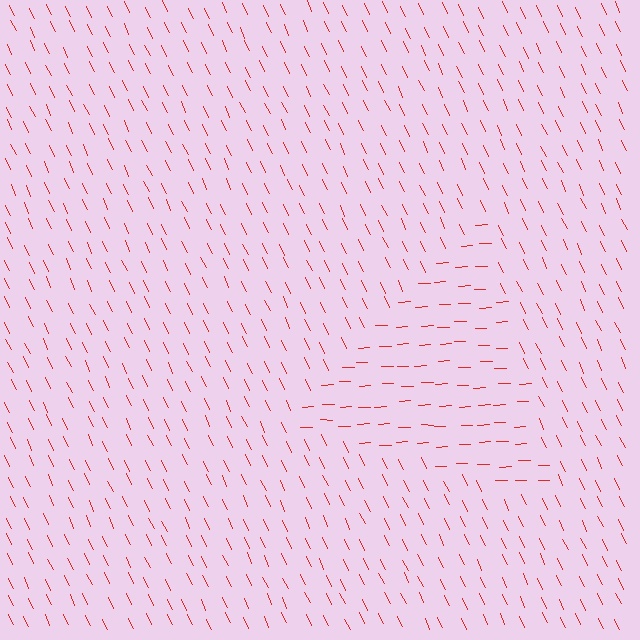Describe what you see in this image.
The image is filled with small red line segments. A triangle region in the image has lines oriented differently from the surrounding lines, creating a visible texture boundary.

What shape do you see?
I see a triangle.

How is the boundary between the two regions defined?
The boundary is defined purely by a change in line orientation (approximately 66 degrees difference). All lines are the same color and thickness.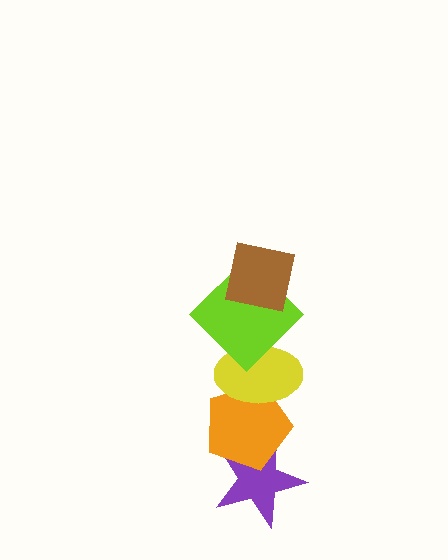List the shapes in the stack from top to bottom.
From top to bottom: the brown square, the lime diamond, the yellow ellipse, the orange pentagon, the purple star.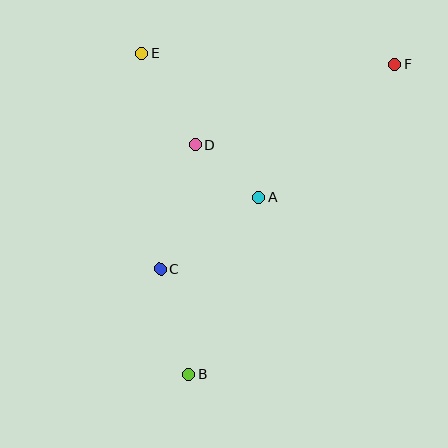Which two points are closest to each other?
Points A and D are closest to each other.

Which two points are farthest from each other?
Points B and F are farthest from each other.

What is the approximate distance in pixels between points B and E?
The distance between B and E is approximately 324 pixels.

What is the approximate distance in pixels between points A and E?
The distance between A and E is approximately 186 pixels.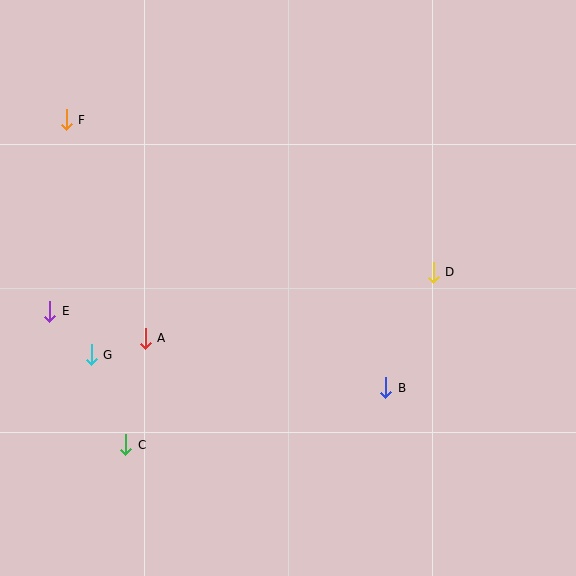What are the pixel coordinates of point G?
Point G is at (91, 355).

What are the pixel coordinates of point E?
Point E is at (49, 311).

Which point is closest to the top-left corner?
Point F is closest to the top-left corner.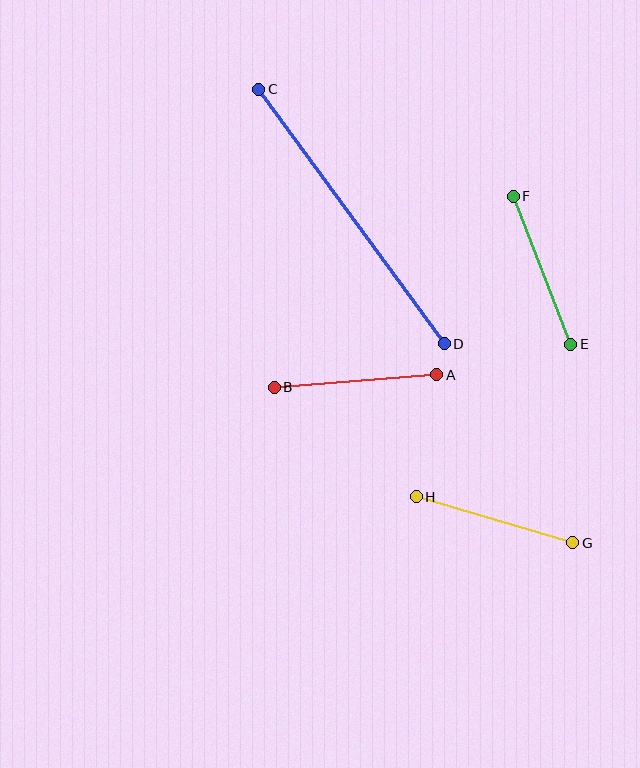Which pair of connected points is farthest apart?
Points C and D are farthest apart.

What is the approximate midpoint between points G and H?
The midpoint is at approximately (494, 520) pixels.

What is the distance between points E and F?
The distance is approximately 159 pixels.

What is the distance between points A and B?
The distance is approximately 163 pixels.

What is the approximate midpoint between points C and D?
The midpoint is at approximately (352, 216) pixels.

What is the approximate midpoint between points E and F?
The midpoint is at approximately (542, 270) pixels.